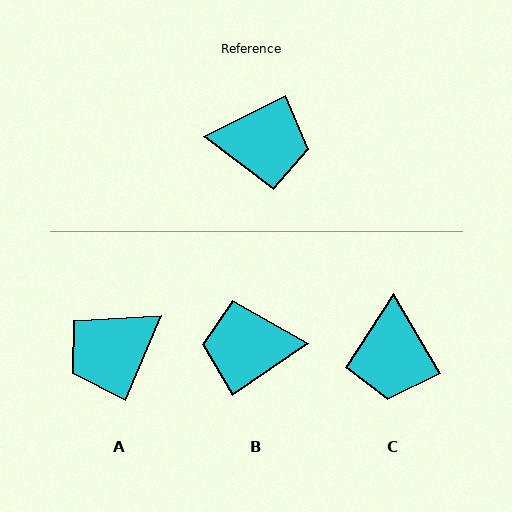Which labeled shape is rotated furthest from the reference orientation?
B, about 173 degrees away.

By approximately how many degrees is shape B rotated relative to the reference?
Approximately 173 degrees clockwise.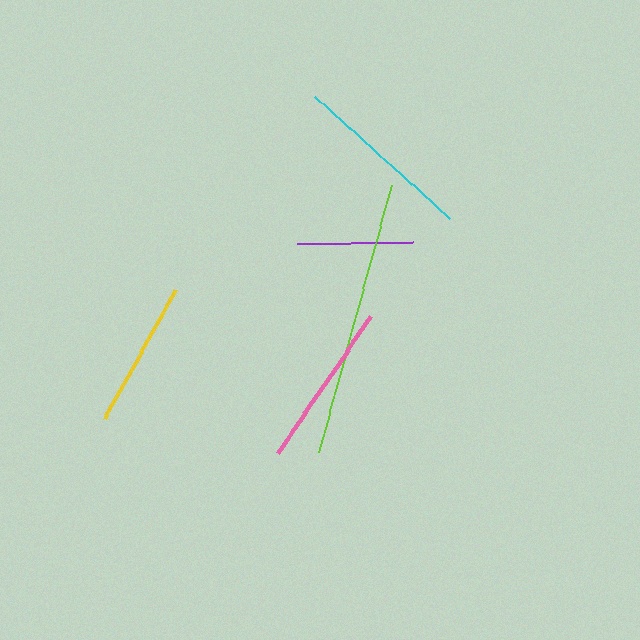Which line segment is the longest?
The lime line is the longest at approximately 277 pixels.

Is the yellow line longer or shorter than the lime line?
The lime line is longer than the yellow line.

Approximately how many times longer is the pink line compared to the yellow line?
The pink line is approximately 1.1 times the length of the yellow line.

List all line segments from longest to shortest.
From longest to shortest: lime, cyan, pink, yellow, purple.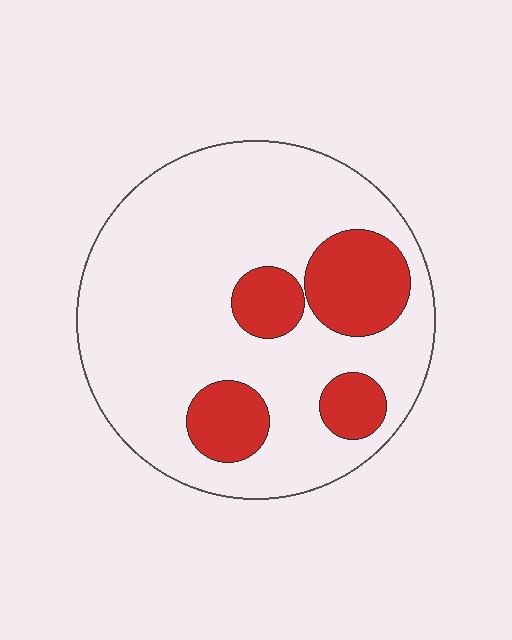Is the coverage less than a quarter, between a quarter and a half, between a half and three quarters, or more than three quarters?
Less than a quarter.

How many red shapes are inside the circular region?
4.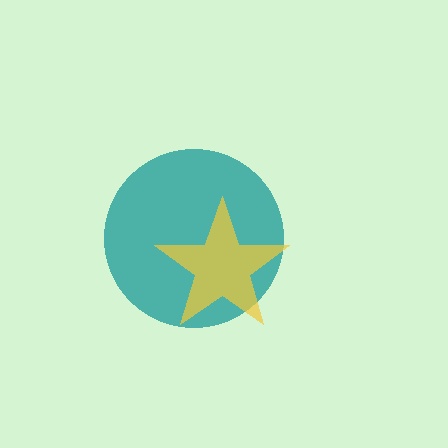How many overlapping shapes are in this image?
There are 2 overlapping shapes in the image.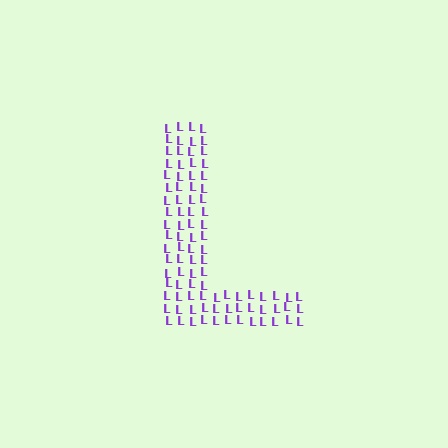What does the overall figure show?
The overall figure shows the letter L.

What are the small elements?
The small elements are letter L's.